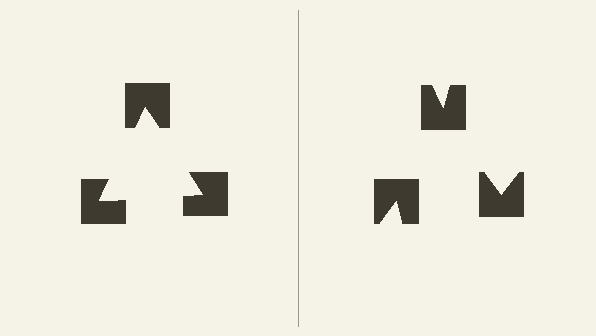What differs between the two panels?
The notched squares are positioned identically on both sides; only the wedge orientations differ. On the left they align to a triangle; on the right they are misaligned.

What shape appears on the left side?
An illusory triangle.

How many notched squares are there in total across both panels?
6 — 3 on each side.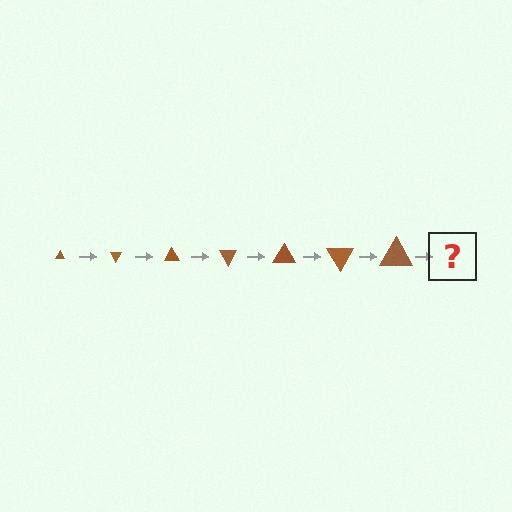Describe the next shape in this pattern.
It should be a triangle, larger than the previous one and rotated 420 degrees from the start.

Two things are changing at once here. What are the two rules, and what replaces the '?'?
The two rules are that the triangle grows larger each step and it rotates 60 degrees each step. The '?' should be a triangle, larger than the previous one and rotated 420 degrees from the start.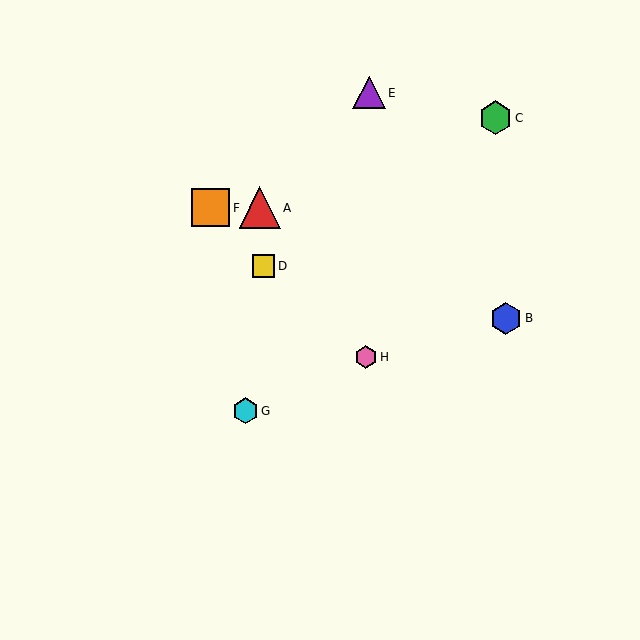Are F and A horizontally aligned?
Yes, both are at y≈208.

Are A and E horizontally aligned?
No, A is at y≈208 and E is at y≈93.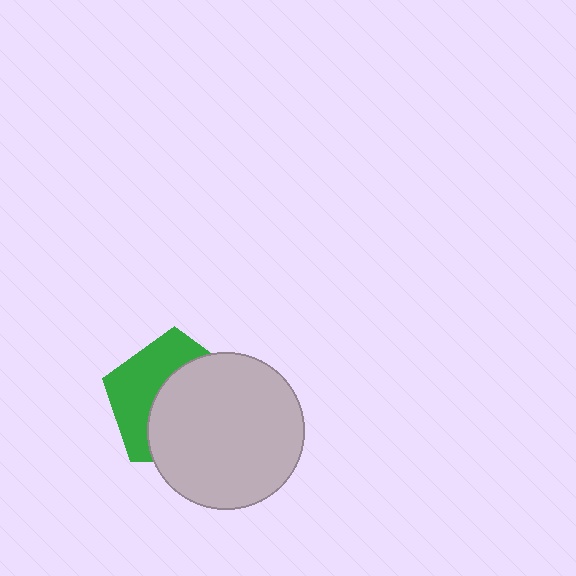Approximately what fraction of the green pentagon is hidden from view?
Roughly 58% of the green pentagon is hidden behind the light gray circle.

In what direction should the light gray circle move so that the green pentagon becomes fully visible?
The light gray circle should move toward the lower-right. That is the shortest direction to clear the overlap and leave the green pentagon fully visible.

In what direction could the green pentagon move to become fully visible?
The green pentagon could move toward the upper-left. That would shift it out from behind the light gray circle entirely.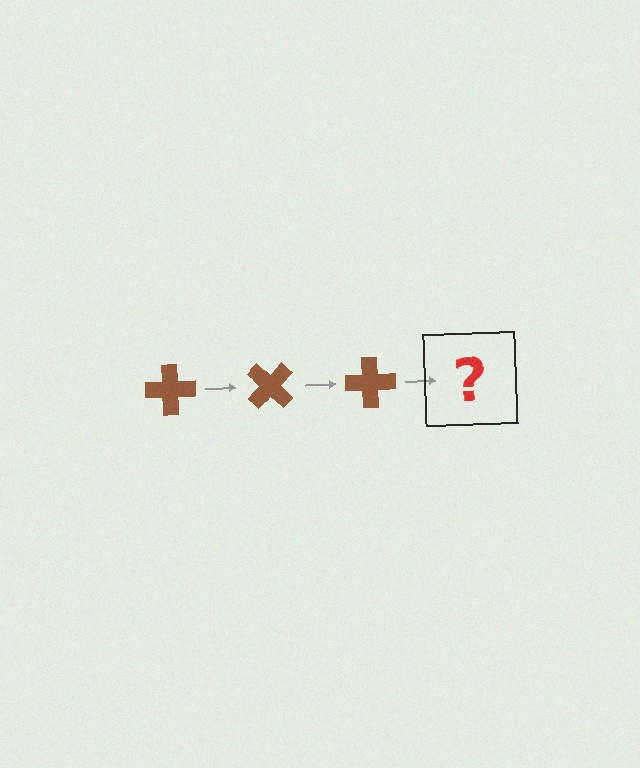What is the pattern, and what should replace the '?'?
The pattern is that the cross rotates 45 degrees each step. The '?' should be a brown cross rotated 135 degrees.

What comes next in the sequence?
The next element should be a brown cross rotated 135 degrees.